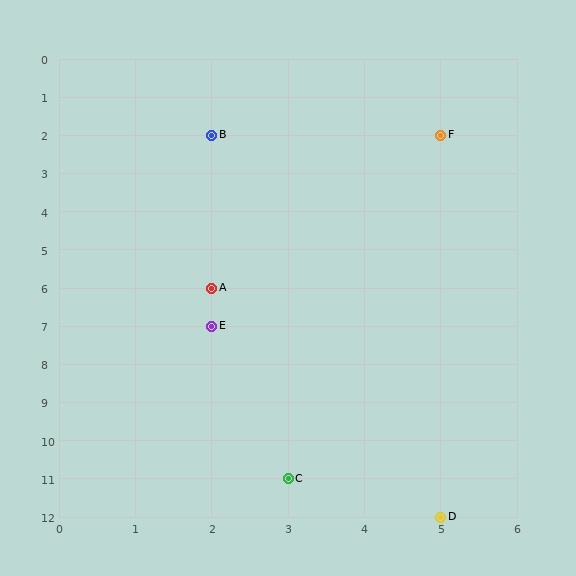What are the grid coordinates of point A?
Point A is at grid coordinates (2, 6).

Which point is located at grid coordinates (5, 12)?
Point D is at (5, 12).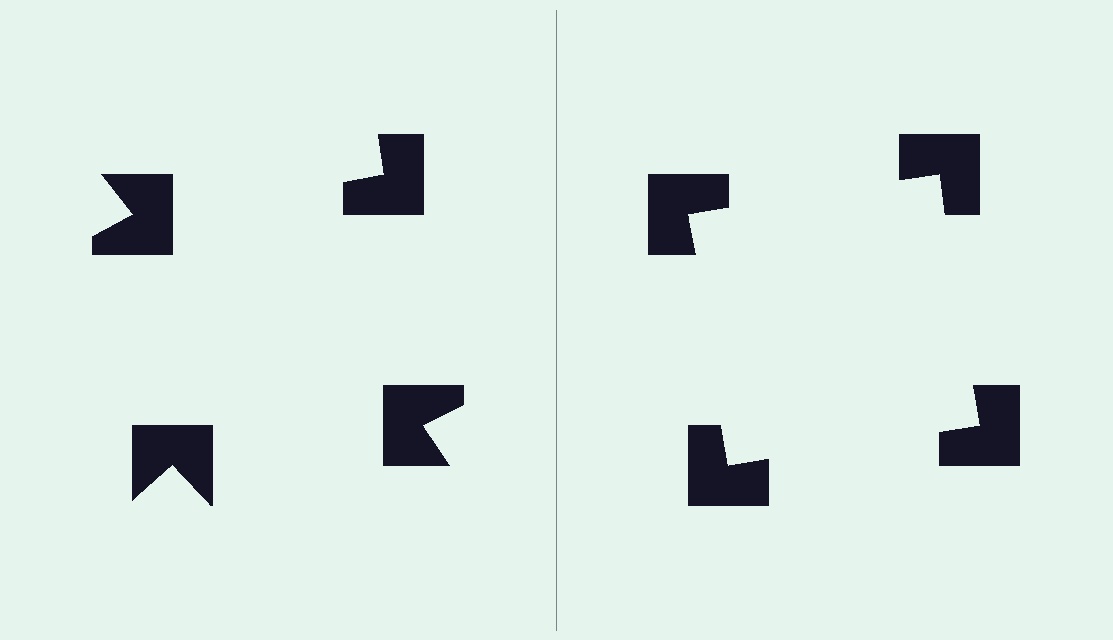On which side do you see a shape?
An illusory square appears on the right side. On the left side the wedge cuts are rotated, so no coherent shape forms.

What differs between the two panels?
The notched squares are positioned identically on both sides; only the wedge orientations differ. On the right they align to a square; on the left they are misaligned.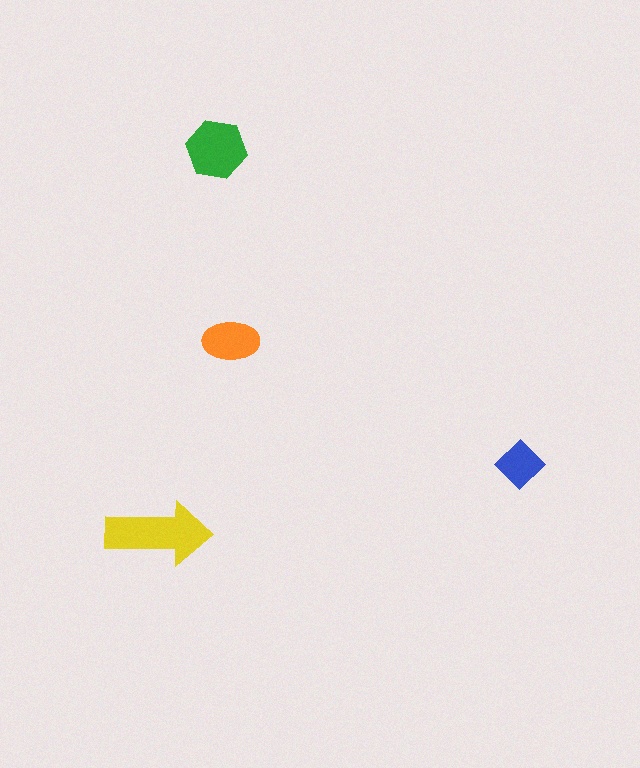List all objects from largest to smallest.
The yellow arrow, the green hexagon, the orange ellipse, the blue diamond.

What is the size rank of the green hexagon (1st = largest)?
2nd.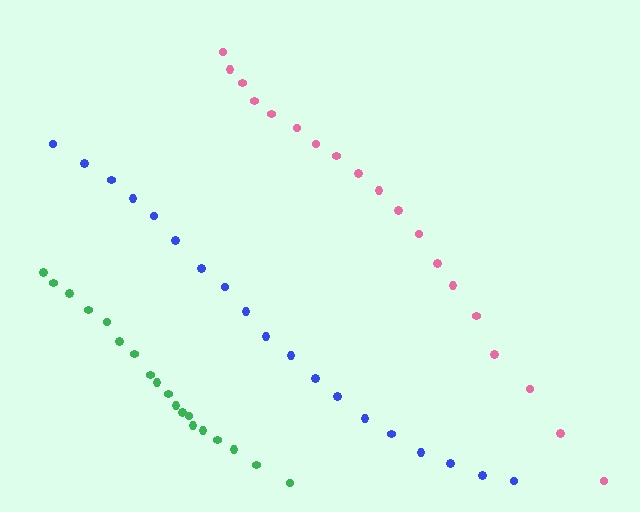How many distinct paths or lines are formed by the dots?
There are 3 distinct paths.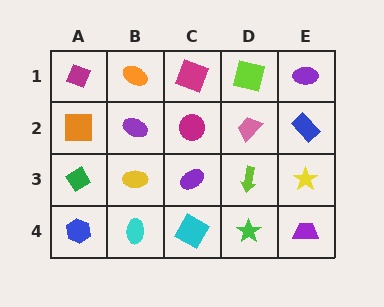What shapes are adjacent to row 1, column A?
An orange square (row 2, column A), an orange ellipse (row 1, column B).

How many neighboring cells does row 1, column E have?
2.